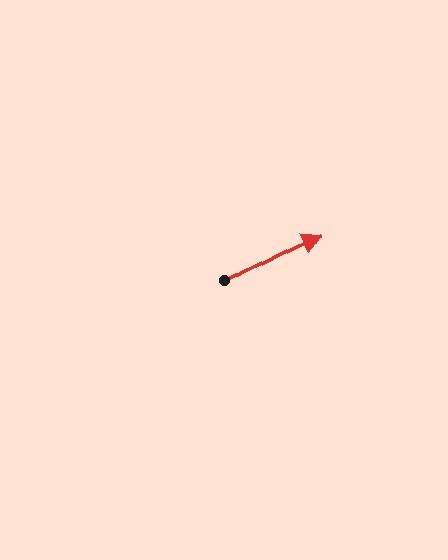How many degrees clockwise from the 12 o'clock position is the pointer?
Approximately 63 degrees.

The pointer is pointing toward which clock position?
Roughly 2 o'clock.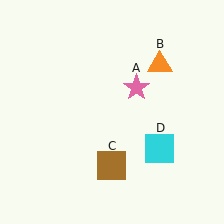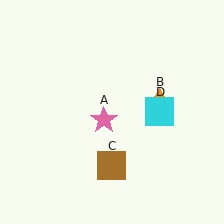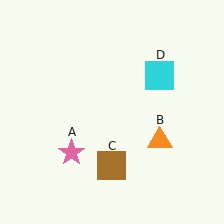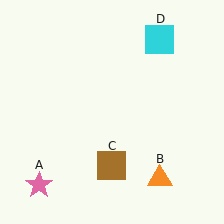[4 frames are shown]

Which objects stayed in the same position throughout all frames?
Brown square (object C) remained stationary.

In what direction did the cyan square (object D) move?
The cyan square (object D) moved up.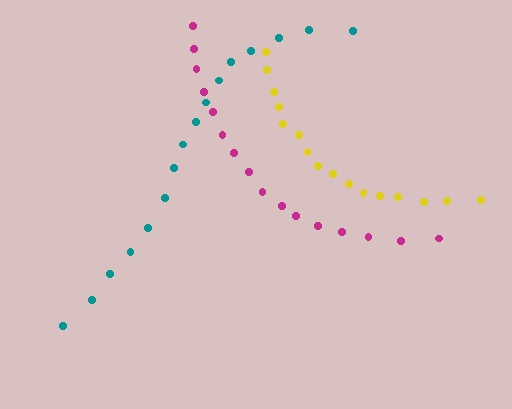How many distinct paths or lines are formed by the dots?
There are 3 distinct paths.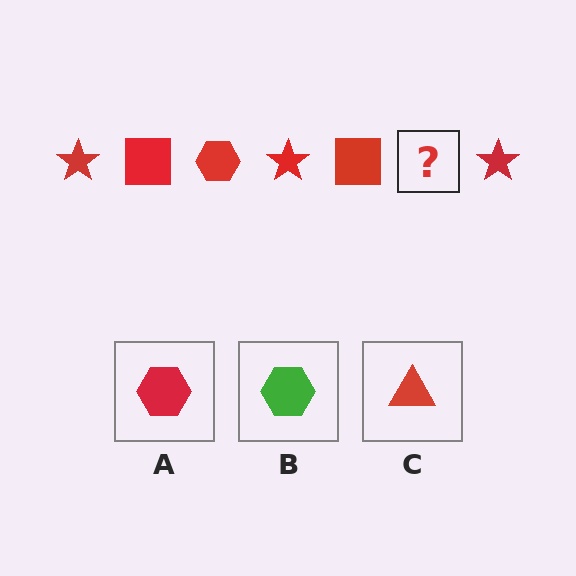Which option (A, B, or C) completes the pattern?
A.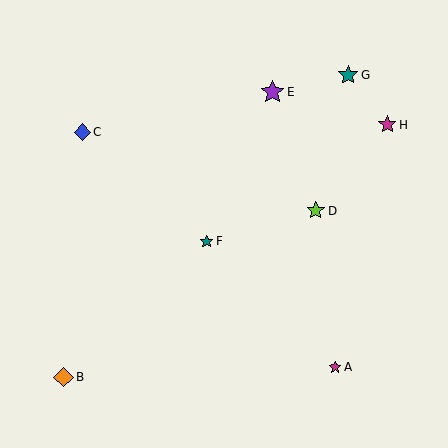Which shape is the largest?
The purple star (labeled E) is the largest.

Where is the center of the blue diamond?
The center of the blue diamond is at (82, 132).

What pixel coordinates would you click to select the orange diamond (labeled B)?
Click at (64, 377) to select the orange diamond B.